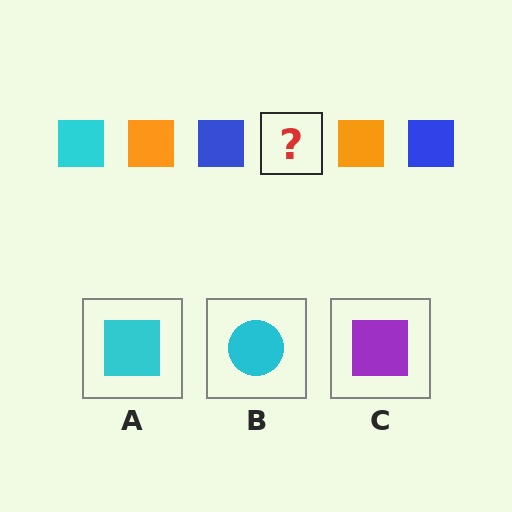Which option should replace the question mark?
Option A.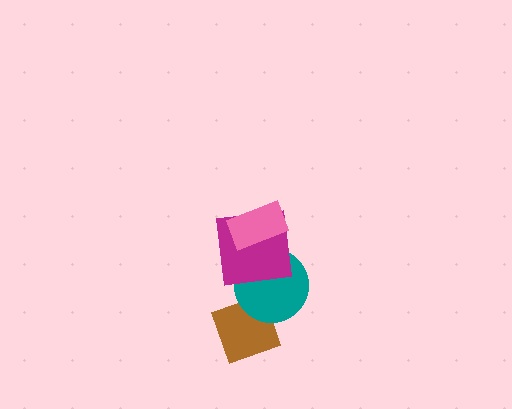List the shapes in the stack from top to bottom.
From top to bottom: the pink rectangle, the magenta square, the teal circle, the brown diamond.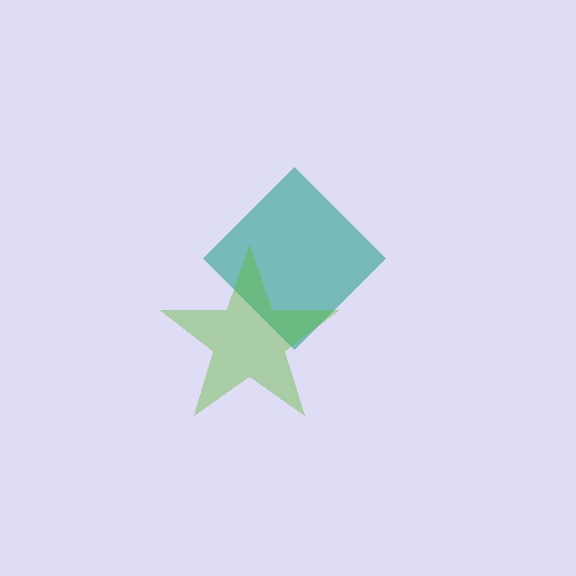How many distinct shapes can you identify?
There are 2 distinct shapes: a teal diamond, a lime star.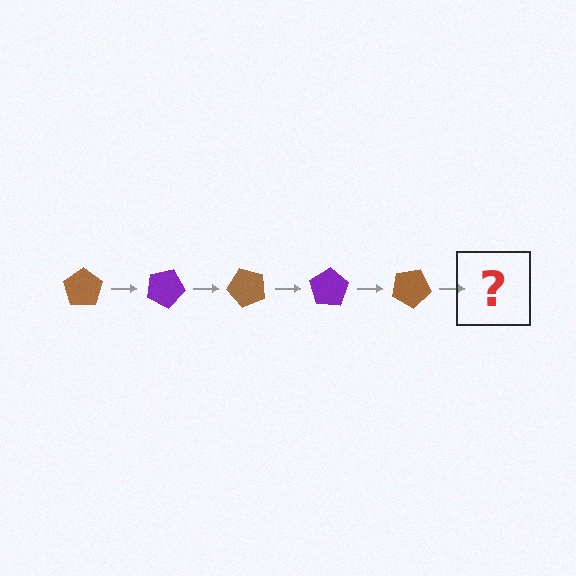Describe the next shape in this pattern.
It should be a purple pentagon, rotated 125 degrees from the start.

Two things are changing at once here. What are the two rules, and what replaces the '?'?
The two rules are that it rotates 25 degrees each step and the color cycles through brown and purple. The '?' should be a purple pentagon, rotated 125 degrees from the start.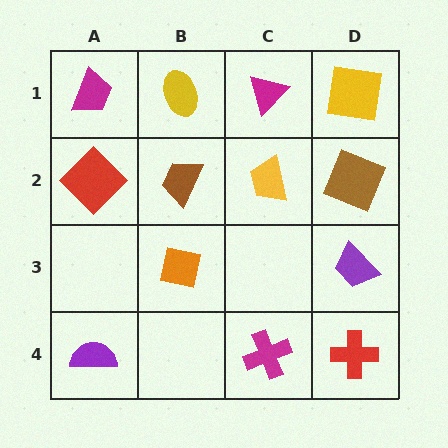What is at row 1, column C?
A magenta triangle.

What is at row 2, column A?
A red diamond.